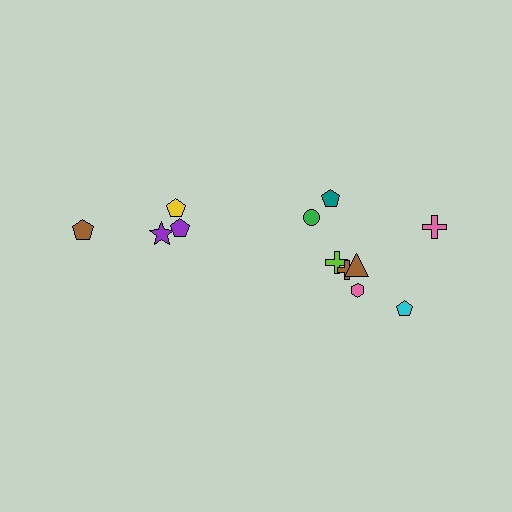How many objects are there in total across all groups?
There are 12 objects.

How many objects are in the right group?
There are 8 objects.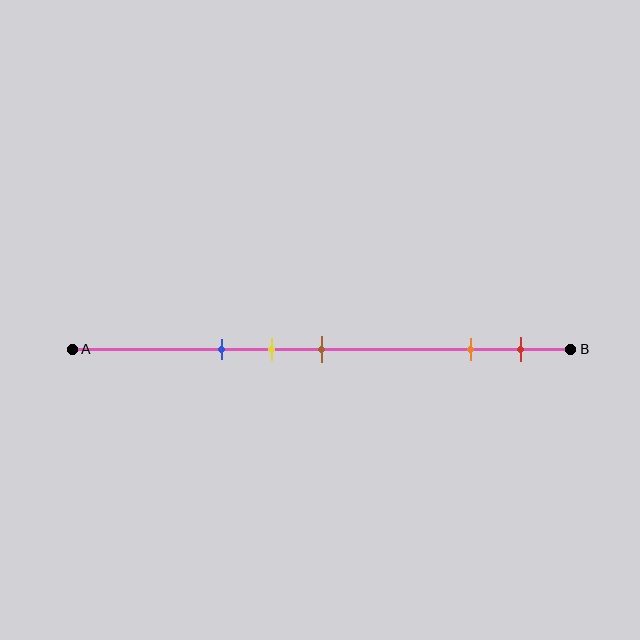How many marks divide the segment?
There are 5 marks dividing the segment.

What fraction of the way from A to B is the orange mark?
The orange mark is approximately 80% (0.8) of the way from A to B.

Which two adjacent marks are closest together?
The yellow and brown marks are the closest adjacent pair.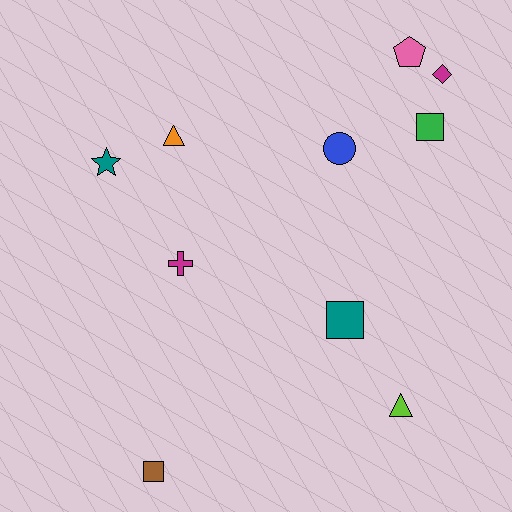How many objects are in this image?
There are 10 objects.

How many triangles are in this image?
There are 2 triangles.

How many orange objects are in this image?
There is 1 orange object.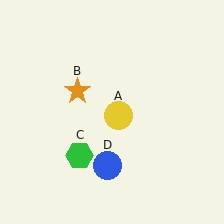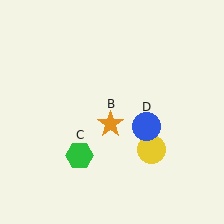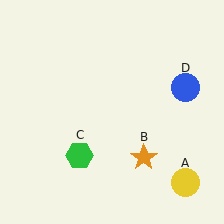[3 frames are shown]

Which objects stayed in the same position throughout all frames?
Green hexagon (object C) remained stationary.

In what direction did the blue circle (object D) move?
The blue circle (object D) moved up and to the right.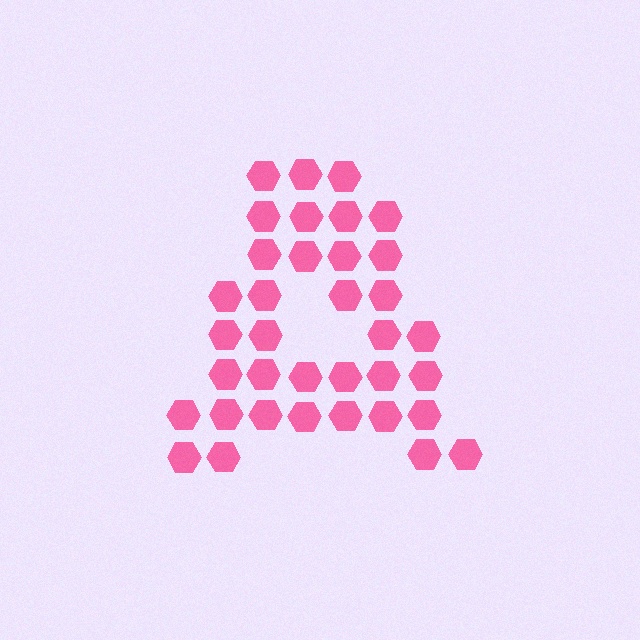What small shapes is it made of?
It is made of small hexagons.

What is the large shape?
The large shape is the letter A.